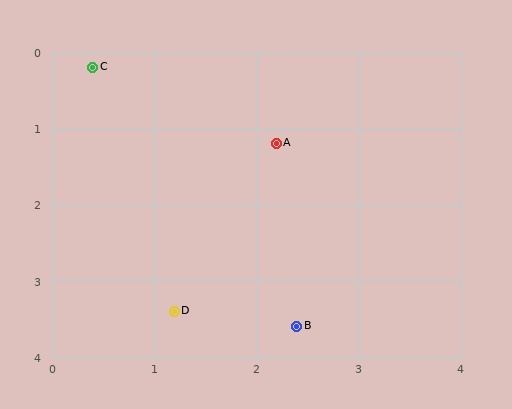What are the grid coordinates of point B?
Point B is at approximately (2.4, 3.6).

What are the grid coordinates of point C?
Point C is at approximately (0.4, 0.2).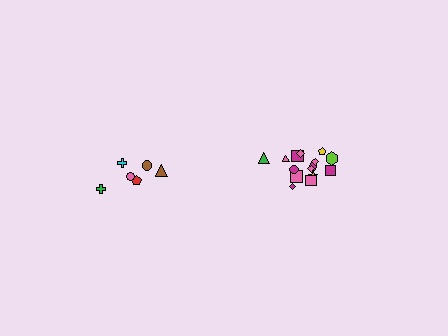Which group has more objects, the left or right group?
The right group.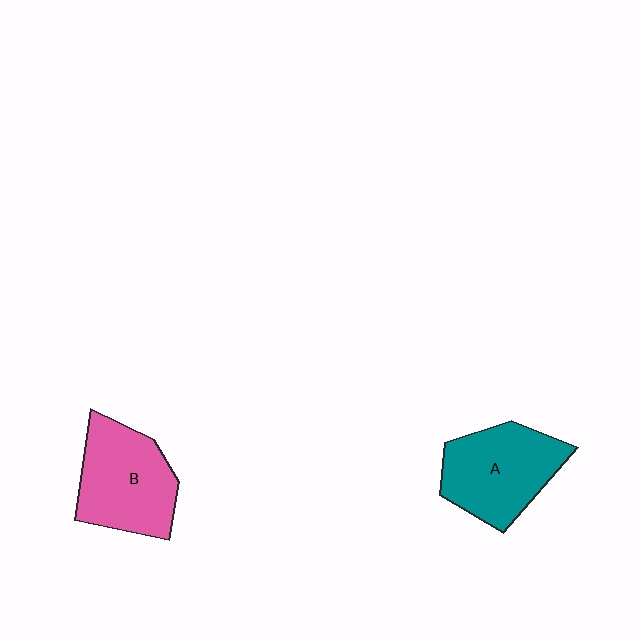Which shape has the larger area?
Shape A (teal).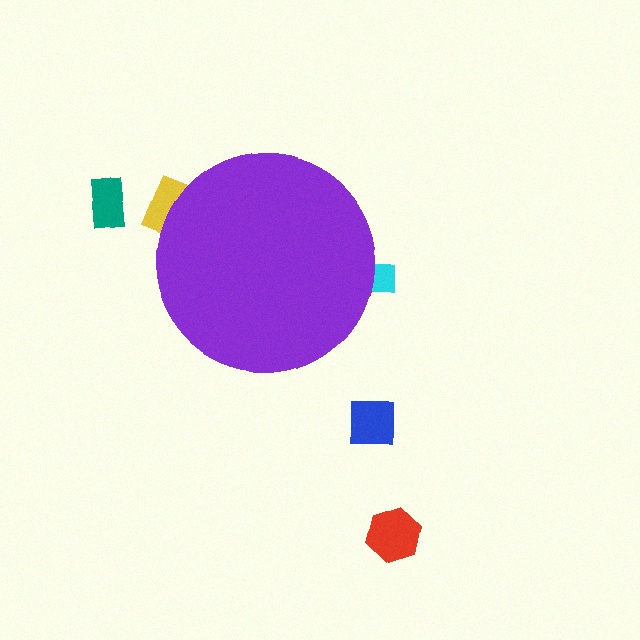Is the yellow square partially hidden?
Yes, the yellow square is partially hidden behind the purple circle.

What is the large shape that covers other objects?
A purple circle.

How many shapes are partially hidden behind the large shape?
2 shapes are partially hidden.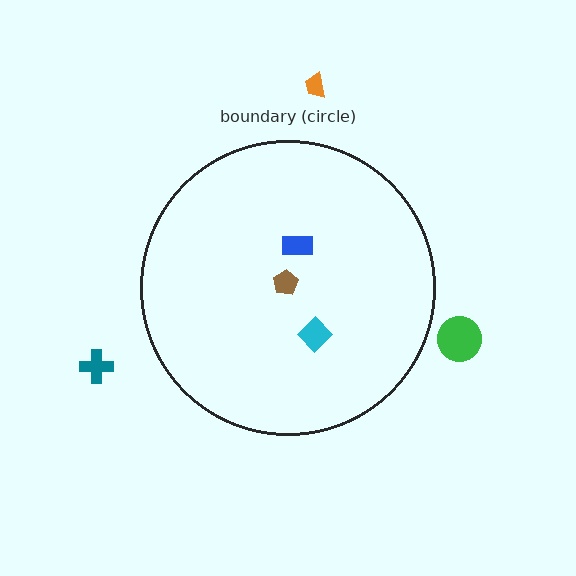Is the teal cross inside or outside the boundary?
Outside.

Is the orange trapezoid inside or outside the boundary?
Outside.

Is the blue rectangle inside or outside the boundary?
Inside.